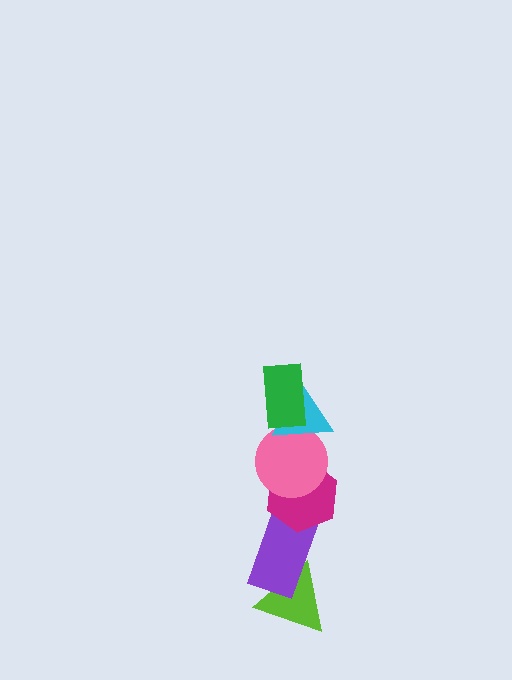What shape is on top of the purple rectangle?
The magenta hexagon is on top of the purple rectangle.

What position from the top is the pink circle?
The pink circle is 3rd from the top.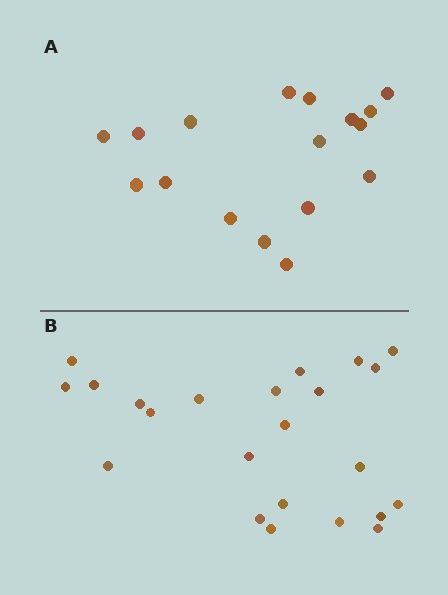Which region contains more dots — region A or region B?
Region B (the bottom region) has more dots.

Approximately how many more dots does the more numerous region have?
Region B has about 6 more dots than region A.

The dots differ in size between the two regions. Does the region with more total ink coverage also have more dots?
No. Region A has more total ink coverage because its dots are larger, but region B actually contains more individual dots. Total area can be misleading — the number of items is what matters here.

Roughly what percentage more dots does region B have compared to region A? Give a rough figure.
About 35% more.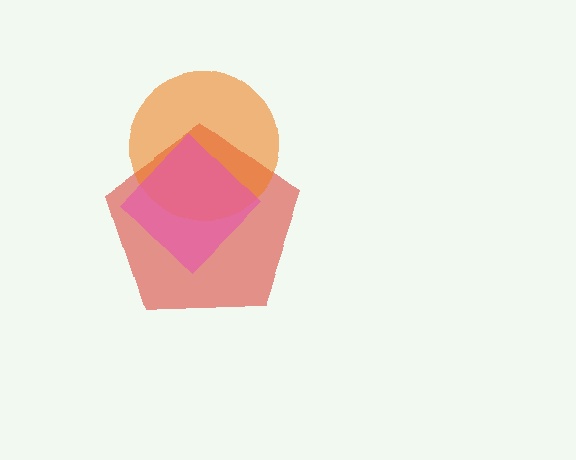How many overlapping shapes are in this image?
There are 3 overlapping shapes in the image.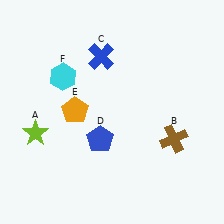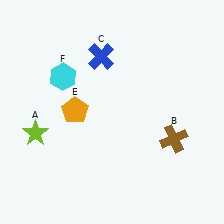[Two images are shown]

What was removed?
The blue pentagon (D) was removed in Image 2.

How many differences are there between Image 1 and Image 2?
There is 1 difference between the two images.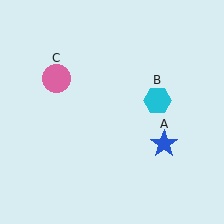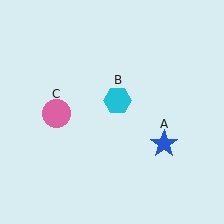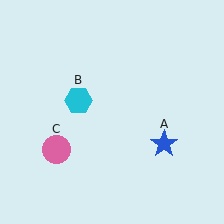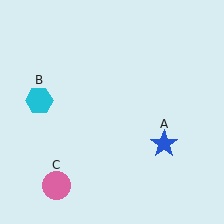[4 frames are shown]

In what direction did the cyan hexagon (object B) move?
The cyan hexagon (object B) moved left.